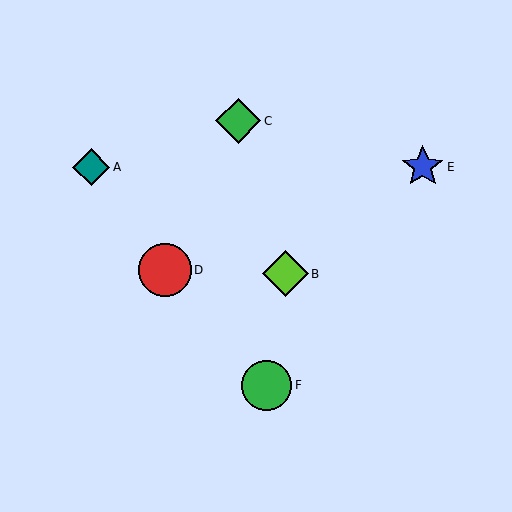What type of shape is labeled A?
Shape A is a teal diamond.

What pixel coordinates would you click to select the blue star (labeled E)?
Click at (423, 167) to select the blue star E.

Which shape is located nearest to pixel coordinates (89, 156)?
The teal diamond (labeled A) at (91, 167) is nearest to that location.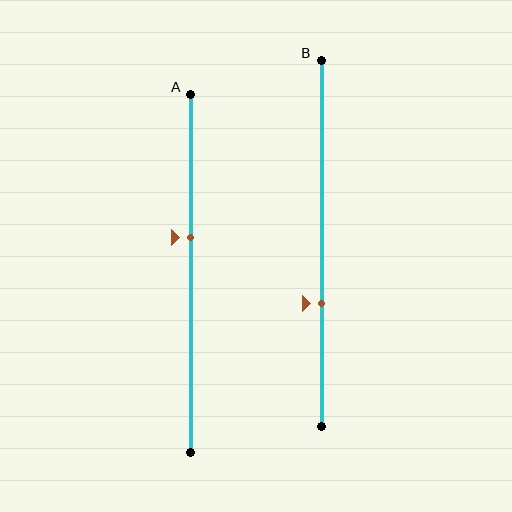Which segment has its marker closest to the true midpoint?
Segment A has its marker closest to the true midpoint.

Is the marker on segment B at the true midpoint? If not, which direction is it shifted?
No, the marker on segment B is shifted downward by about 16% of the segment length.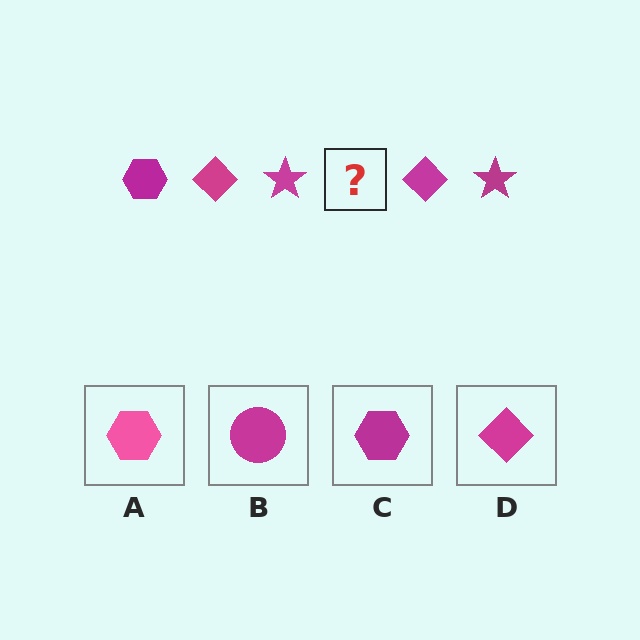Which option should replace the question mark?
Option C.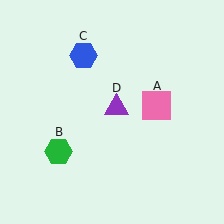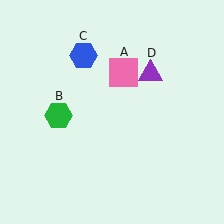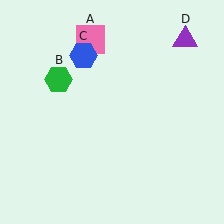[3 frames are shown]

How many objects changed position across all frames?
3 objects changed position: pink square (object A), green hexagon (object B), purple triangle (object D).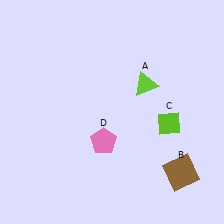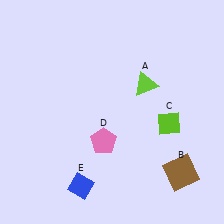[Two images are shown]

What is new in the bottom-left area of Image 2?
A blue diamond (E) was added in the bottom-left area of Image 2.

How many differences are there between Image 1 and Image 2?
There is 1 difference between the two images.